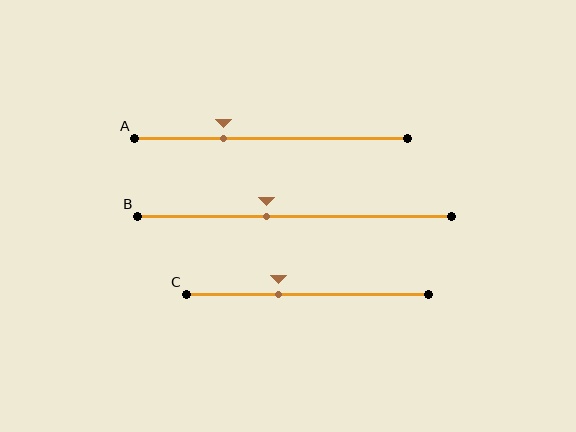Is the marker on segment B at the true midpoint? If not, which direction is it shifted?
No, the marker on segment B is shifted to the left by about 9% of the segment length.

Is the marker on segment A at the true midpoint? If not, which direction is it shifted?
No, the marker on segment A is shifted to the left by about 18% of the segment length.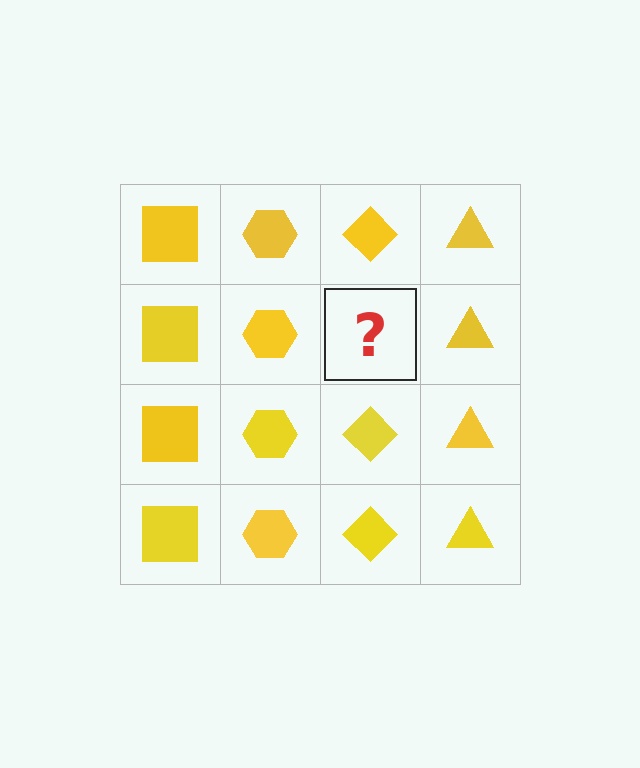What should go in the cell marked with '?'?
The missing cell should contain a yellow diamond.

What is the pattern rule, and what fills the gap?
The rule is that each column has a consistent shape. The gap should be filled with a yellow diamond.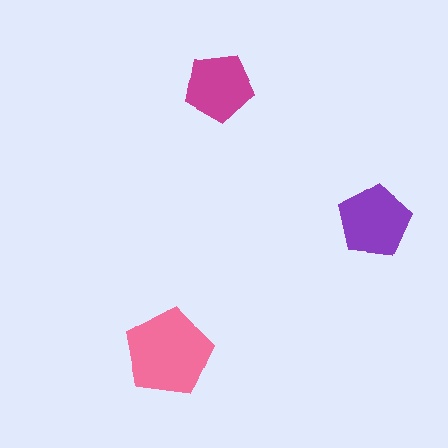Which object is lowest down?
The pink pentagon is bottommost.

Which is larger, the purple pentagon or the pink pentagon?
The pink one.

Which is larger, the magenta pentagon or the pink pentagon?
The pink one.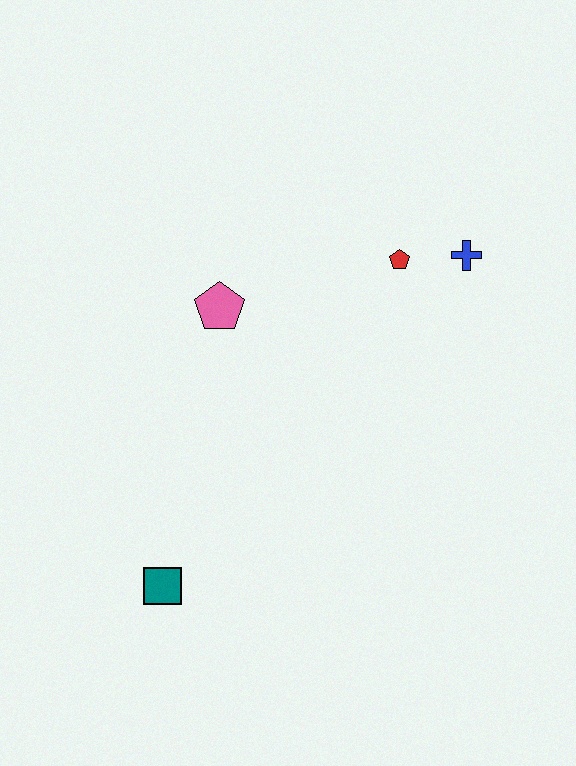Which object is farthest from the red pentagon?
The teal square is farthest from the red pentagon.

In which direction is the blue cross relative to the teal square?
The blue cross is above the teal square.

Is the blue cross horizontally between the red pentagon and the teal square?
No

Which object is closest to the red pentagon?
The blue cross is closest to the red pentagon.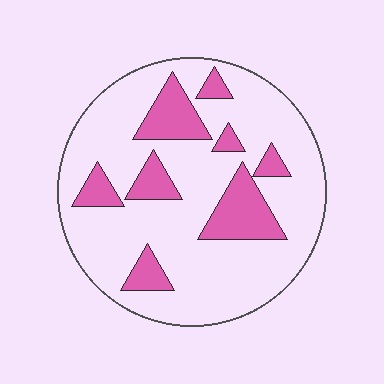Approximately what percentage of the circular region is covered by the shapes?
Approximately 20%.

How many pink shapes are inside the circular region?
8.